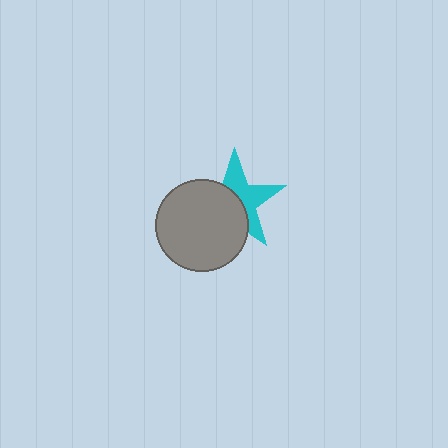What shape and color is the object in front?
The object in front is a gray circle.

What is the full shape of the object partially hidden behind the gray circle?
The partially hidden object is a cyan star.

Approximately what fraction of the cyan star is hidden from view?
Roughly 52% of the cyan star is hidden behind the gray circle.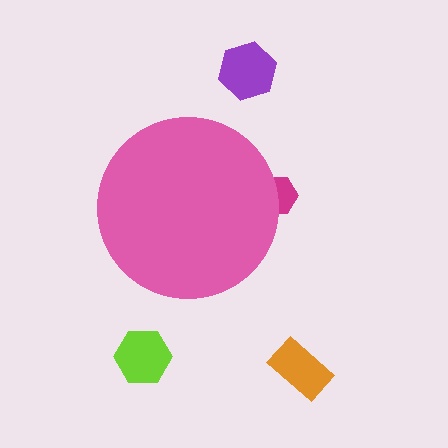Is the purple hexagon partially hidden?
No, the purple hexagon is fully visible.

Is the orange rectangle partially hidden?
No, the orange rectangle is fully visible.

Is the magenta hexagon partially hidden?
Yes, the magenta hexagon is partially hidden behind the pink circle.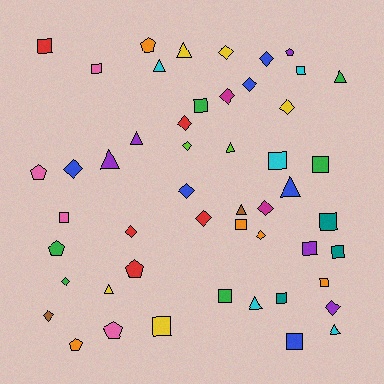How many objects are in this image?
There are 50 objects.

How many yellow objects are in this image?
There are 5 yellow objects.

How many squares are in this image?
There are 16 squares.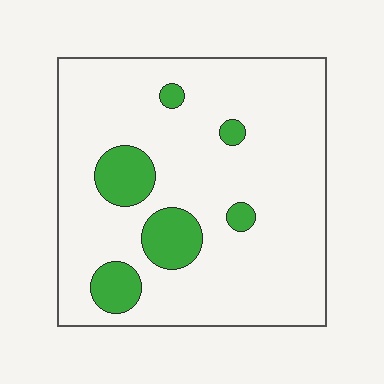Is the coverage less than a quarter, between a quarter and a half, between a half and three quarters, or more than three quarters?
Less than a quarter.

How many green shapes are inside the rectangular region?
6.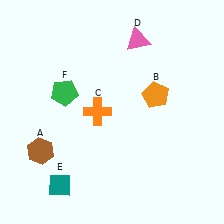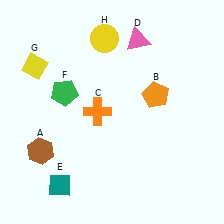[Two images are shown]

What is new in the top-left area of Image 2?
A yellow circle (H) was added in the top-left area of Image 2.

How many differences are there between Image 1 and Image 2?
There are 2 differences between the two images.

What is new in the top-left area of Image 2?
A yellow diamond (G) was added in the top-left area of Image 2.